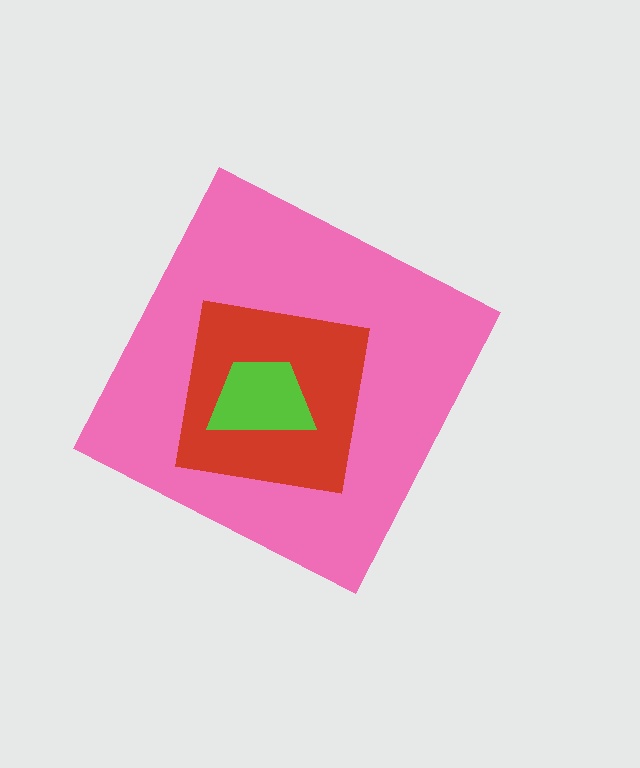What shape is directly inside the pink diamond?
The red square.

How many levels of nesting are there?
3.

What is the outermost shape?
The pink diamond.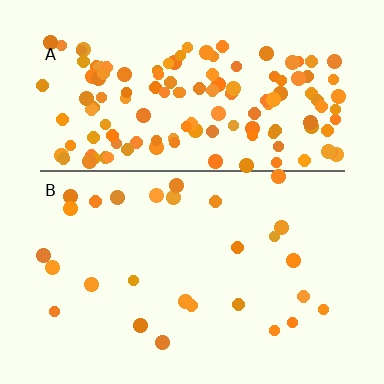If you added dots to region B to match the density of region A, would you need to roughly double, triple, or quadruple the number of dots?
Approximately quadruple.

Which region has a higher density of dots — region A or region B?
A (the top).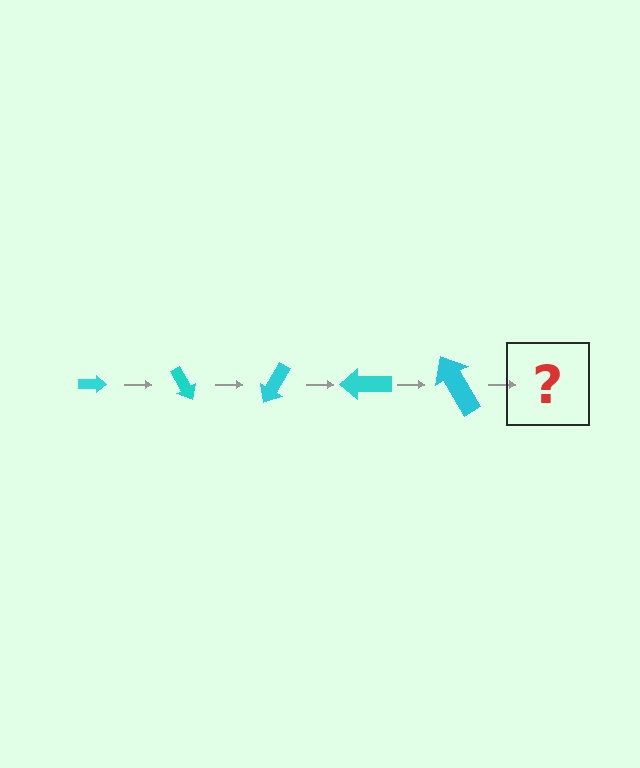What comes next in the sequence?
The next element should be an arrow, larger than the previous one and rotated 300 degrees from the start.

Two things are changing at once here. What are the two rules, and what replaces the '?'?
The two rules are that the arrow grows larger each step and it rotates 60 degrees each step. The '?' should be an arrow, larger than the previous one and rotated 300 degrees from the start.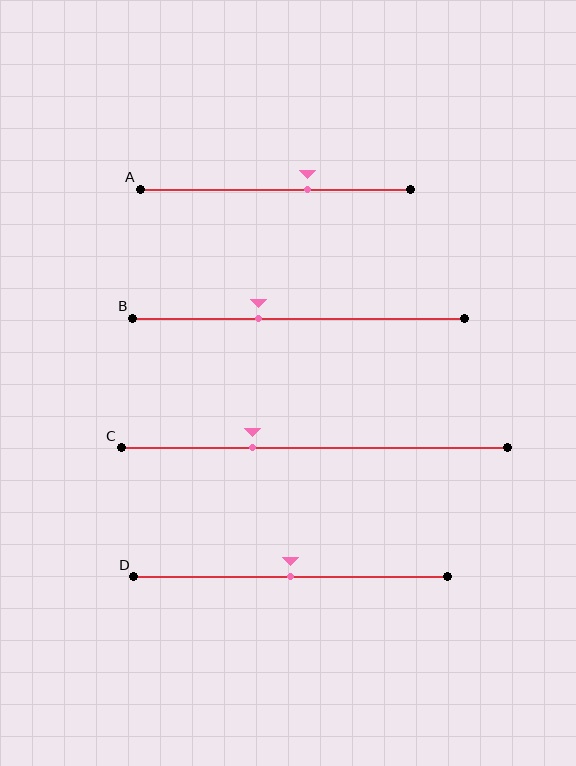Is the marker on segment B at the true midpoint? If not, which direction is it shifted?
No, the marker on segment B is shifted to the left by about 12% of the segment length.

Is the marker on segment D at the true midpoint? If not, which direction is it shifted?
Yes, the marker on segment D is at the true midpoint.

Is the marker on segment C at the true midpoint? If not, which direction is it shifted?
No, the marker on segment C is shifted to the left by about 16% of the segment length.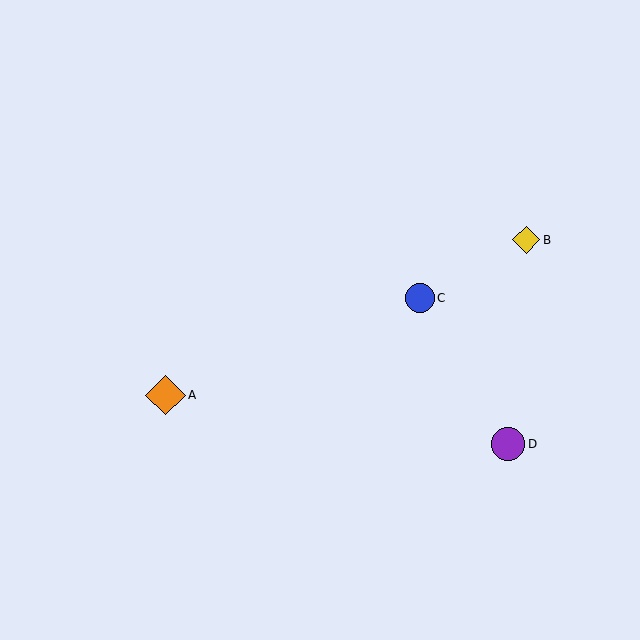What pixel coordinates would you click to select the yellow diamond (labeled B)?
Click at (526, 240) to select the yellow diamond B.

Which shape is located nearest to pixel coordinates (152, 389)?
The orange diamond (labeled A) at (166, 395) is nearest to that location.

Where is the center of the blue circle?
The center of the blue circle is at (420, 298).